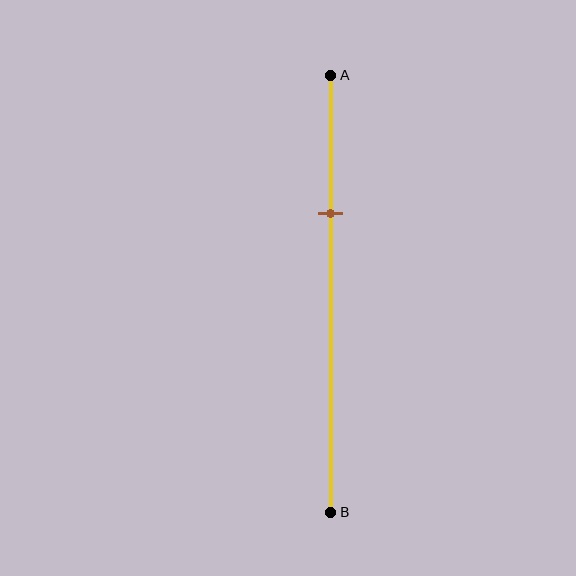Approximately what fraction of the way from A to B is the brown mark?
The brown mark is approximately 30% of the way from A to B.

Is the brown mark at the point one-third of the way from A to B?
Yes, the mark is approximately at the one-third point.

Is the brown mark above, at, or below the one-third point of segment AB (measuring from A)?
The brown mark is approximately at the one-third point of segment AB.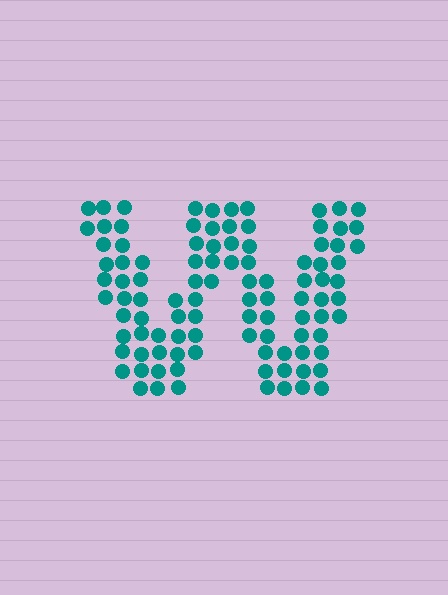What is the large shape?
The large shape is the letter W.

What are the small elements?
The small elements are circles.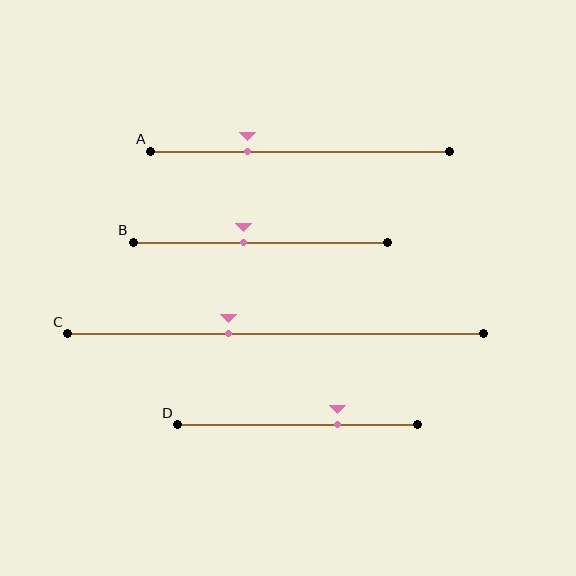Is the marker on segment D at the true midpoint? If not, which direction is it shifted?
No, the marker on segment D is shifted to the right by about 17% of the segment length.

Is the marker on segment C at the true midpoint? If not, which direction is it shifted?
No, the marker on segment C is shifted to the left by about 11% of the segment length.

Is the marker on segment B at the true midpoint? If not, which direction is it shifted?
No, the marker on segment B is shifted to the left by about 7% of the segment length.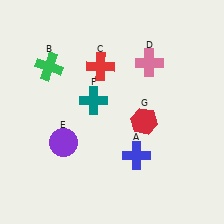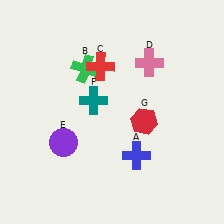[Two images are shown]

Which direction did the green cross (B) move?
The green cross (B) moved right.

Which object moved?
The green cross (B) moved right.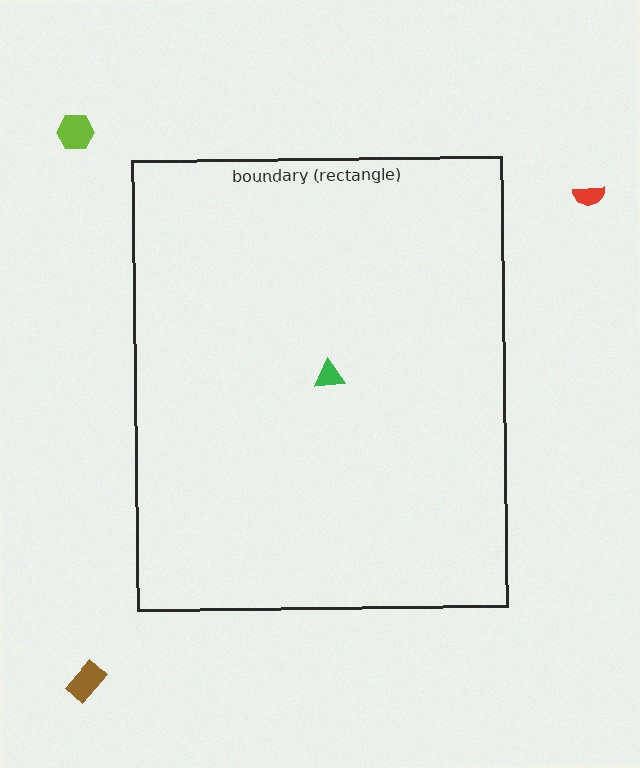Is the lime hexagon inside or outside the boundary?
Outside.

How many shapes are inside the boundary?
1 inside, 3 outside.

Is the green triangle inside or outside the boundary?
Inside.